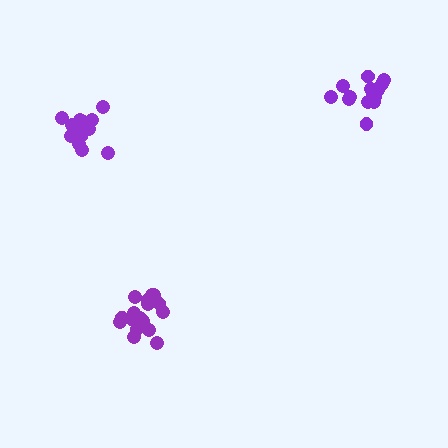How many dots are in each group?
Group 1: 19 dots, Group 2: 15 dots, Group 3: 15 dots (49 total).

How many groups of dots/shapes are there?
There are 3 groups.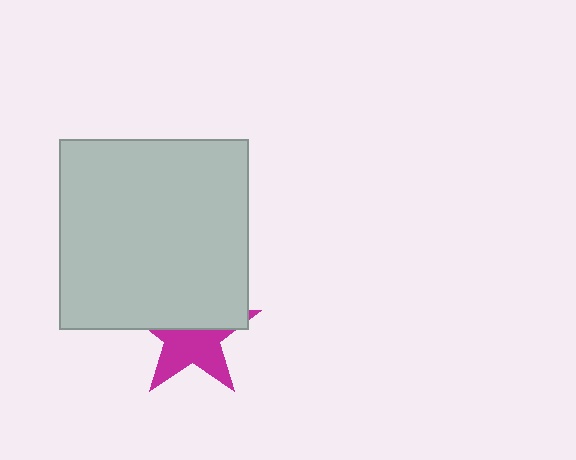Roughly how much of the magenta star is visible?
About half of it is visible (roughly 51%).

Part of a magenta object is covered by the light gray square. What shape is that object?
It is a star.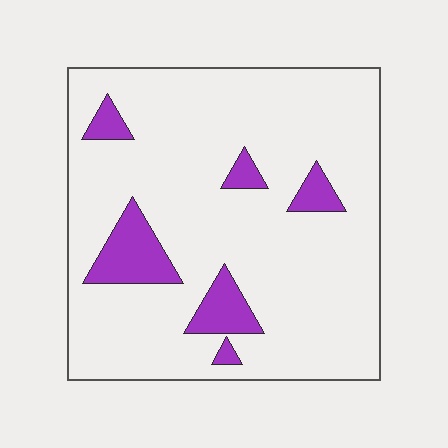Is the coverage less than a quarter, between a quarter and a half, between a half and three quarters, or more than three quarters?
Less than a quarter.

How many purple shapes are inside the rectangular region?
6.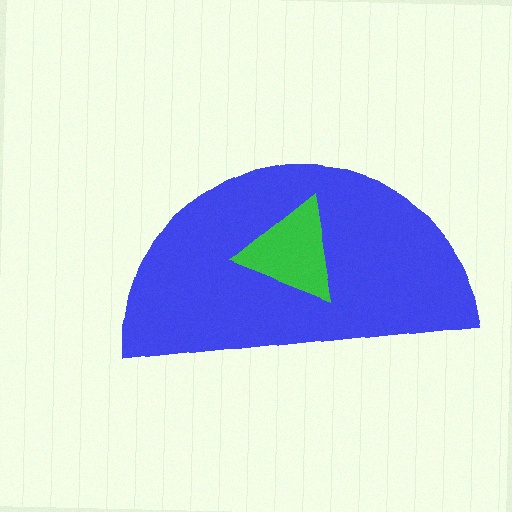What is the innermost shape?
The green triangle.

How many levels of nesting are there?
2.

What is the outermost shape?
The blue semicircle.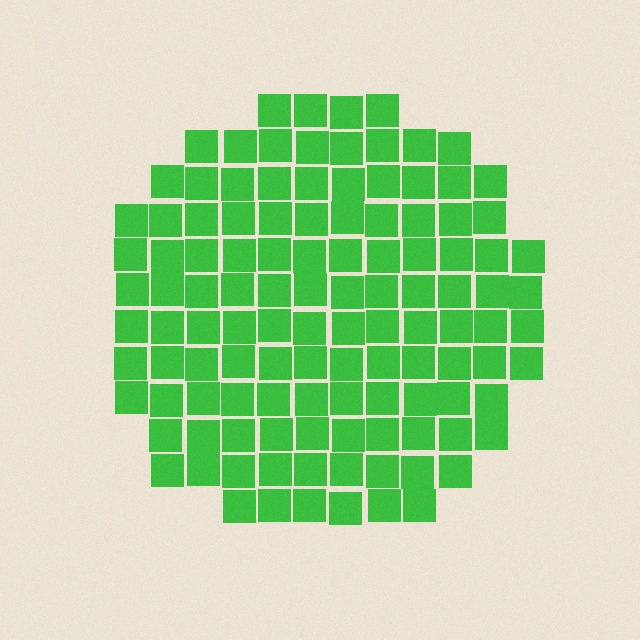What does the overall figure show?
The overall figure shows a circle.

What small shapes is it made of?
It is made of small squares.